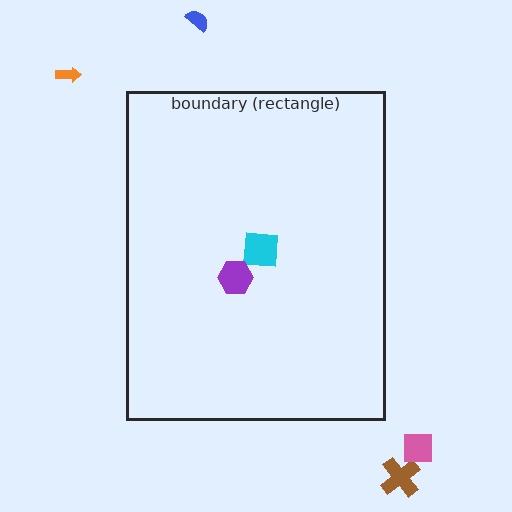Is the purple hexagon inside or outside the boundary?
Inside.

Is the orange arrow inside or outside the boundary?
Outside.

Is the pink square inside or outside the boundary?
Outside.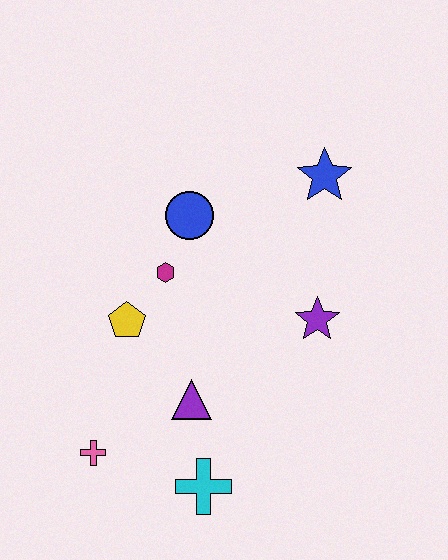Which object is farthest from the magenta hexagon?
The cyan cross is farthest from the magenta hexagon.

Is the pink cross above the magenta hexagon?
No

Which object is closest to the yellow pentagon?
The magenta hexagon is closest to the yellow pentagon.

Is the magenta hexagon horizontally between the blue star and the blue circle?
No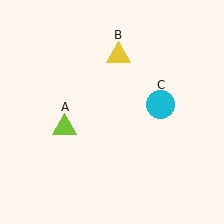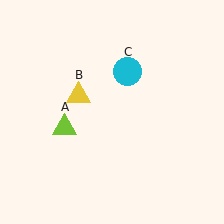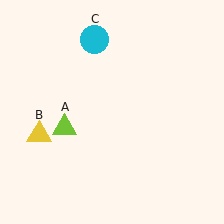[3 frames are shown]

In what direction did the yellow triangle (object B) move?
The yellow triangle (object B) moved down and to the left.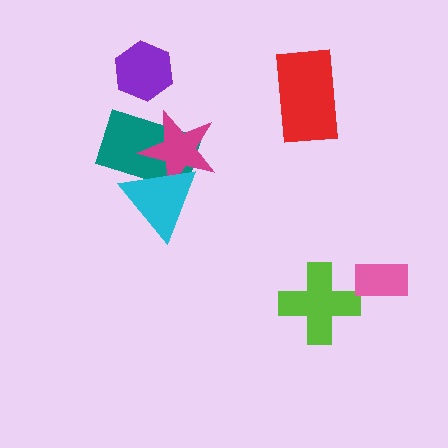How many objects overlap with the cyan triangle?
2 objects overlap with the cyan triangle.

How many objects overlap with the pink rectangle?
0 objects overlap with the pink rectangle.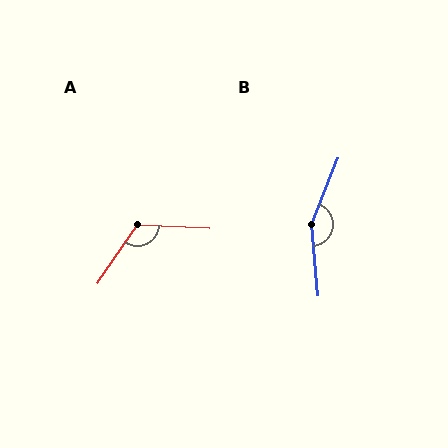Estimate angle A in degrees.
Approximately 122 degrees.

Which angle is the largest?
B, at approximately 154 degrees.